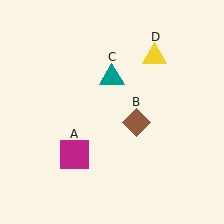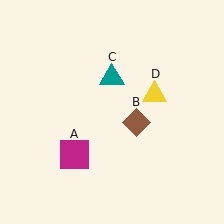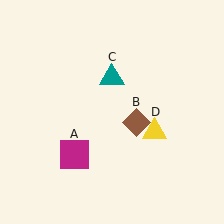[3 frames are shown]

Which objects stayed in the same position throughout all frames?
Magenta square (object A) and brown diamond (object B) and teal triangle (object C) remained stationary.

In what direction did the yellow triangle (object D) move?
The yellow triangle (object D) moved down.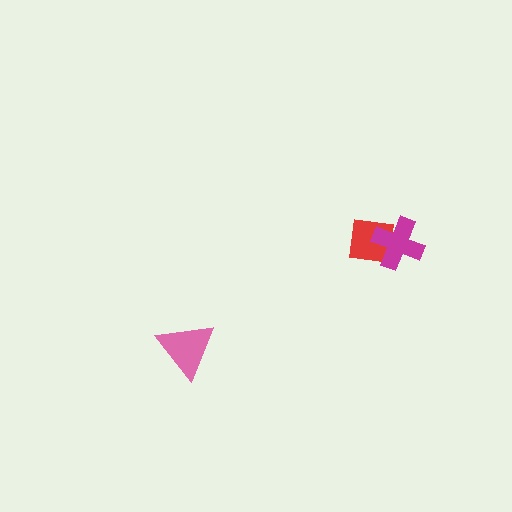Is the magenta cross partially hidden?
No, no other shape covers it.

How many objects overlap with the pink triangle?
0 objects overlap with the pink triangle.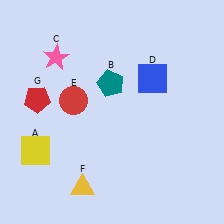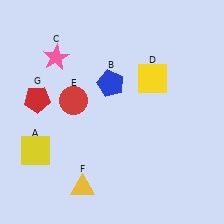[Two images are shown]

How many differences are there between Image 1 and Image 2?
There are 2 differences between the two images.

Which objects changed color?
B changed from teal to blue. D changed from blue to yellow.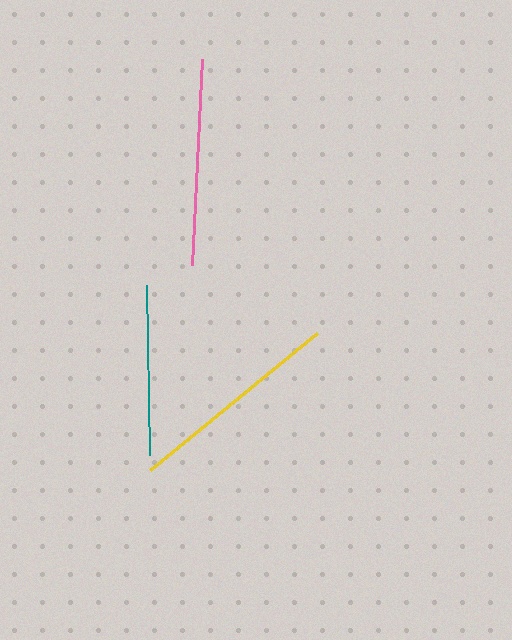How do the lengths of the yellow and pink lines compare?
The yellow and pink lines are approximately the same length.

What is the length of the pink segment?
The pink segment is approximately 206 pixels long.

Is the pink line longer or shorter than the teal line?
The pink line is longer than the teal line.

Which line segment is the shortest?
The teal line is the shortest at approximately 170 pixels.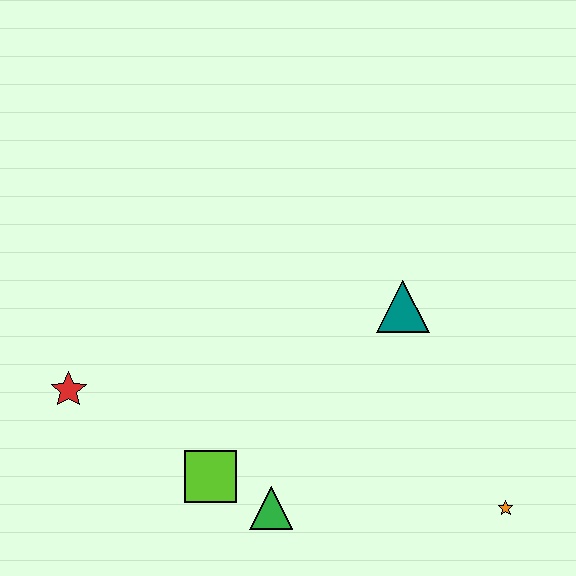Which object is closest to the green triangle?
The lime square is closest to the green triangle.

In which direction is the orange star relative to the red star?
The orange star is to the right of the red star.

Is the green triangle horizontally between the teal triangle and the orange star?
No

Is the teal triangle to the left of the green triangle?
No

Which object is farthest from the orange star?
The red star is farthest from the orange star.